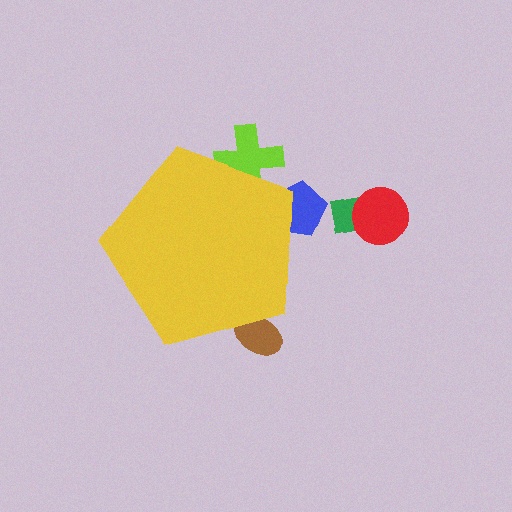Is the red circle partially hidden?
No, the red circle is fully visible.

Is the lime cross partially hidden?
Yes, the lime cross is partially hidden behind the yellow pentagon.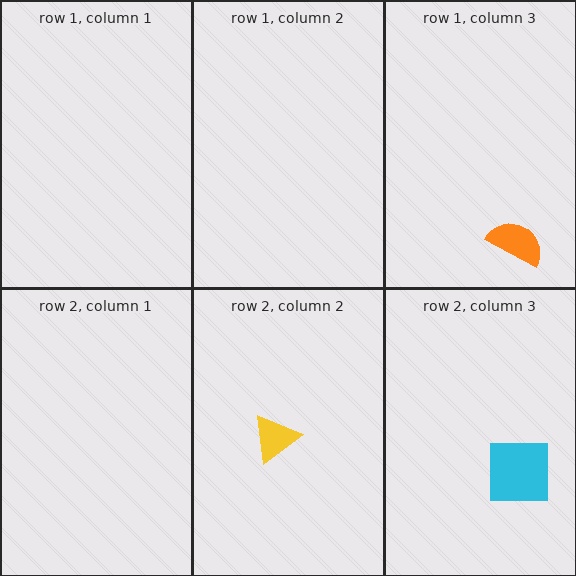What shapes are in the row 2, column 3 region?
The cyan square.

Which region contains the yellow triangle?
The row 2, column 2 region.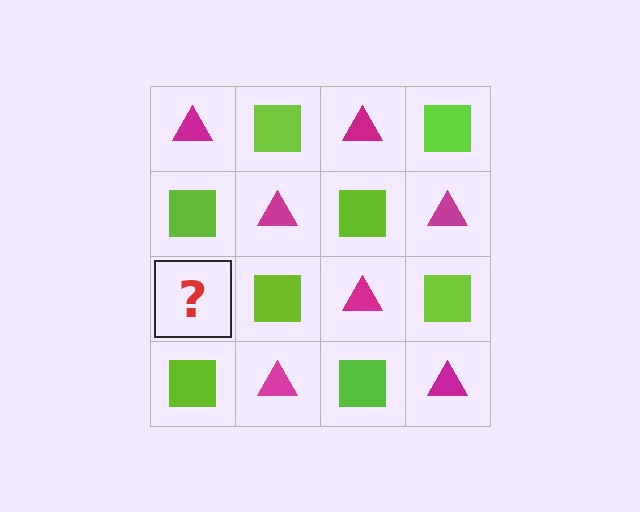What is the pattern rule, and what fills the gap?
The rule is that it alternates magenta triangle and lime square in a checkerboard pattern. The gap should be filled with a magenta triangle.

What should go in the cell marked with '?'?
The missing cell should contain a magenta triangle.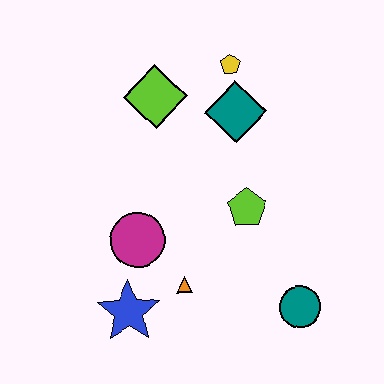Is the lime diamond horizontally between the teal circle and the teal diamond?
No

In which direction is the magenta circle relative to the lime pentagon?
The magenta circle is to the left of the lime pentagon.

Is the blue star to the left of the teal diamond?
Yes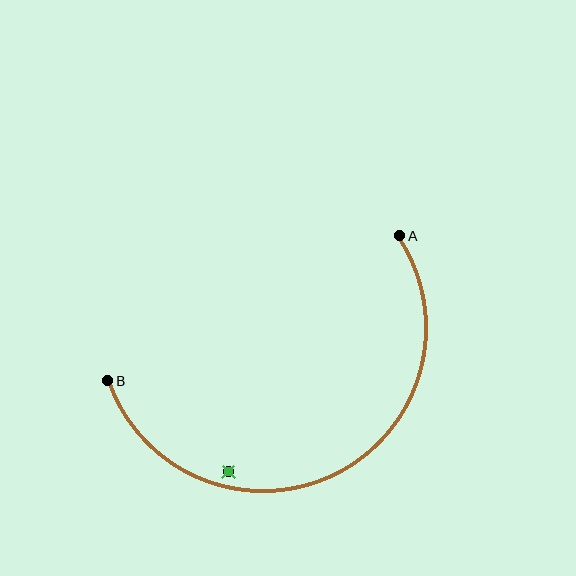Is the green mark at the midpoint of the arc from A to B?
No — the green mark does not lie on the arc at all. It sits slightly inside the curve.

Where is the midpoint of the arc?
The arc midpoint is the point on the curve farthest from the straight line joining A and B. It sits below that line.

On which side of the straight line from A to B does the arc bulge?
The arc bulges below the straight line connecting A and B.